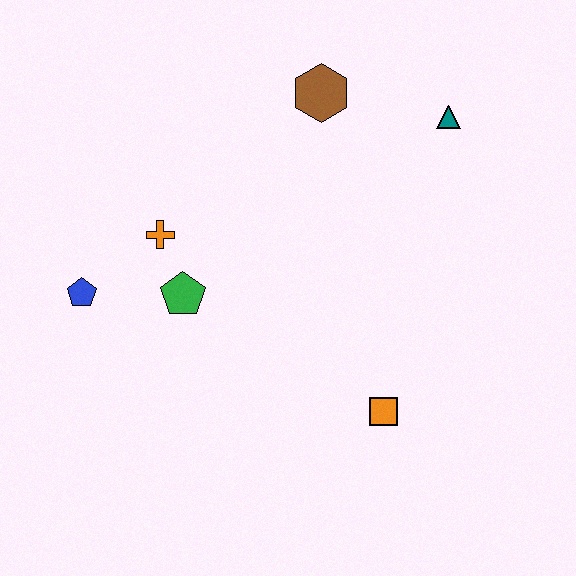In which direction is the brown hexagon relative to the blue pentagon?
The brown hexagon is to the right of the blue pentagon.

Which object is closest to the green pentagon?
The orange cross is closest to the green pentagon.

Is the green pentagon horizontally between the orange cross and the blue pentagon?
No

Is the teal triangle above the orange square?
Yes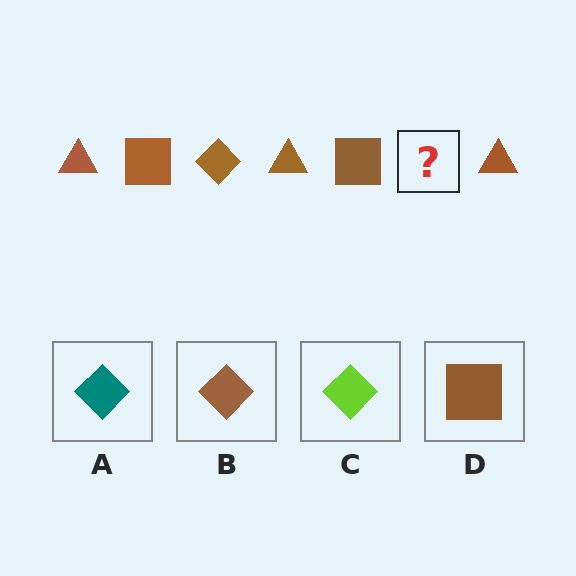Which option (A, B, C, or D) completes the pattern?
B.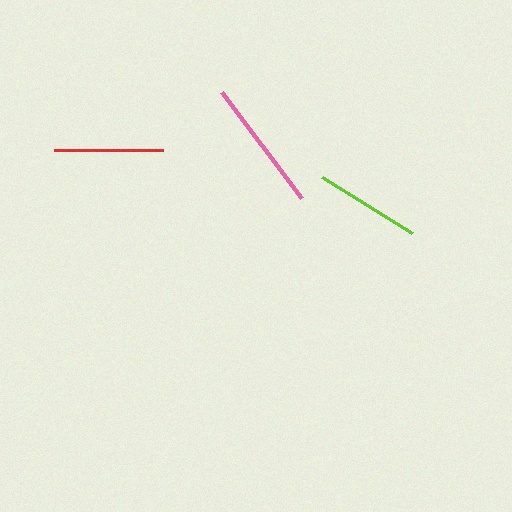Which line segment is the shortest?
The lime line is the shortest at approximately 106 pixels.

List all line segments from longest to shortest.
From longest to shortest: pink, red, lime.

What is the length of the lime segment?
The lime segment is approximately 106 pixels long.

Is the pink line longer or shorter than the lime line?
The pink line is longer than the lime line.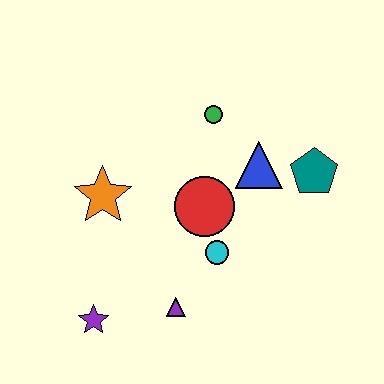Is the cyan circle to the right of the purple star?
Yes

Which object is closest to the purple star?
The purple triangle is closest to the purple star.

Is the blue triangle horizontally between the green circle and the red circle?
No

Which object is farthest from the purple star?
The teal pentagon is farthest from the purple star.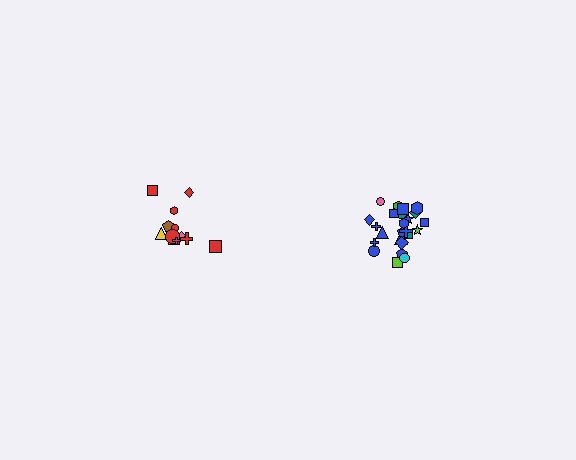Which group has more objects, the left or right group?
The right group.